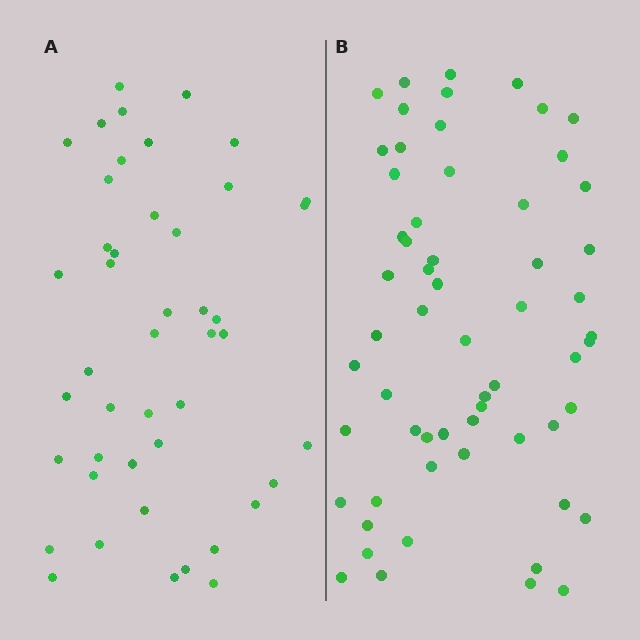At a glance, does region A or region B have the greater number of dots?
Region B (the right region) has more dots.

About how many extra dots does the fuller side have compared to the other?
Region B has approximately 15 more dots than region A.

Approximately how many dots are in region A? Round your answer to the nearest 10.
About 40 dots. (The exact count is 45, which rounds to 40.)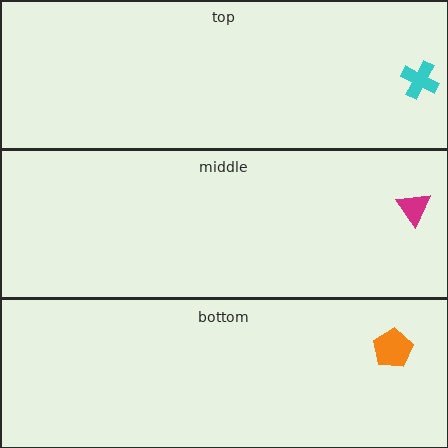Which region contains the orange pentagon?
The bottom region.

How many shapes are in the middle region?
1.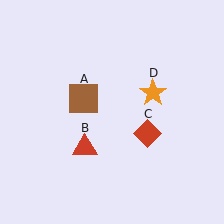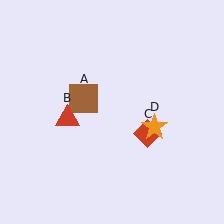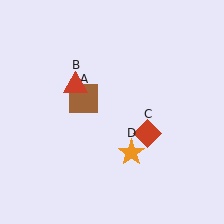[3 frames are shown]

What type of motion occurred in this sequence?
The red triangle (object B), orange star (object D) rotated clockwise around the center of the scene.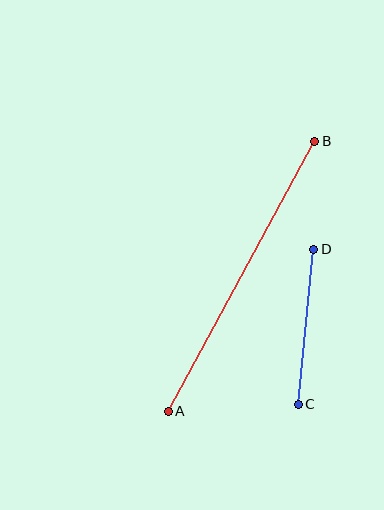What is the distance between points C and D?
The distance is approximately 156 pixels.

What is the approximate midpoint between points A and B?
The midpoint is at approximately (242, 276) pixels.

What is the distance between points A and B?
The distance is approximately 308 pixels.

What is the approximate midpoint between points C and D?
The midpoint is at approximately (306, 327) pixels.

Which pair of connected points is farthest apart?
Points A and B are farthest apart.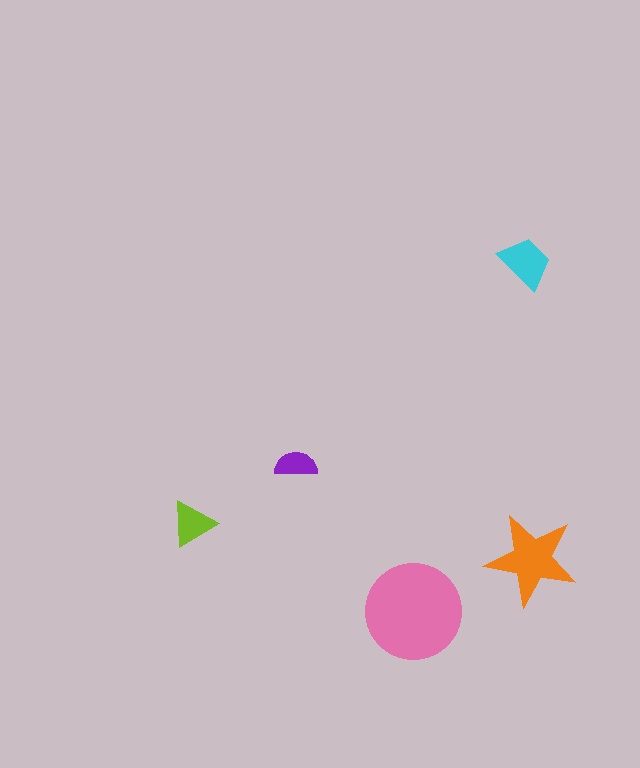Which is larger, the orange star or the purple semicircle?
The orange star.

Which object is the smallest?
The purple semicircle.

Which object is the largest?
The pink circle.